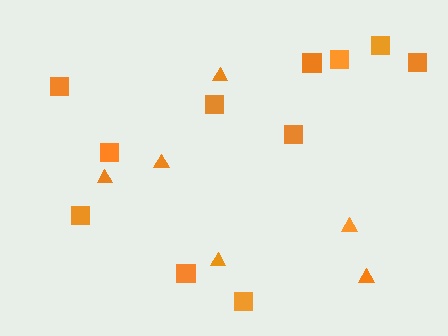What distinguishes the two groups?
There are 2 groups: one group of triangles (6) and one group of squares (11).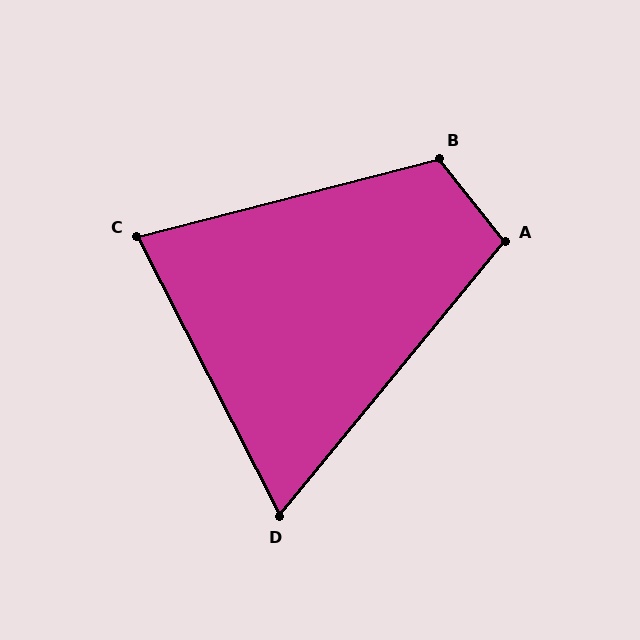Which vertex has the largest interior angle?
B, at approximately 114 degrees.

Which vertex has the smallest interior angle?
D, at approximately 66 degrees.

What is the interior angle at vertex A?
Approximately 102 degrees (obtuse).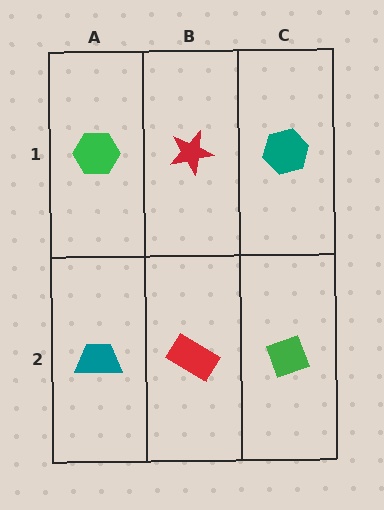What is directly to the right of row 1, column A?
A red star.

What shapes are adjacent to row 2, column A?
A green hexagon (row 1, column A), a red rectangle (row 2, column B).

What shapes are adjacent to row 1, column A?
A teal trapezoid (row 2, column A), a red star (row 1, column B).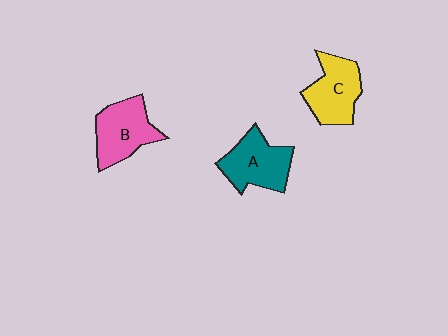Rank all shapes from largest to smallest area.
From largest to smallest: A (teal), B (pink), C (yellow).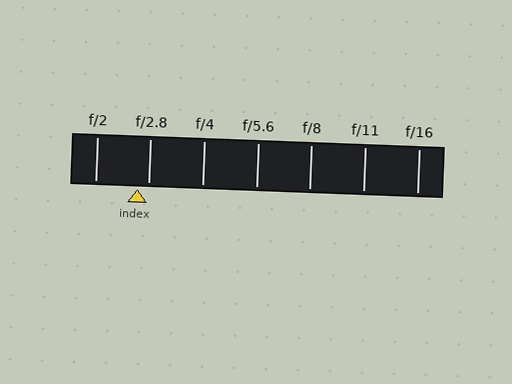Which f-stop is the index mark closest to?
The index mark is closest to f/2.8.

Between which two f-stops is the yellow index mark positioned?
The index mark is between f/2 and f/2.8.